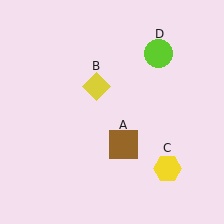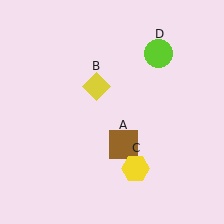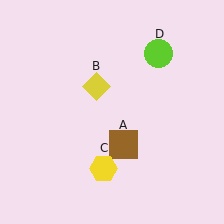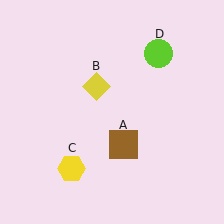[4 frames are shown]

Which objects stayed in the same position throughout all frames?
Brown square (object A) and yellow diamond (object B) and lime circle (object D) remained stationary.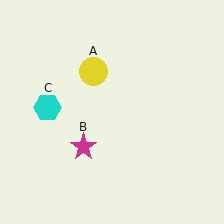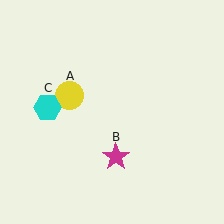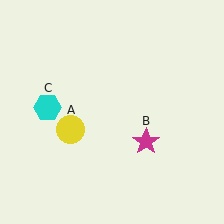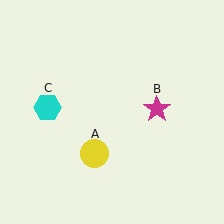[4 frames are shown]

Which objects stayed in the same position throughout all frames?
Cyan hexagon (object C) remained stationary.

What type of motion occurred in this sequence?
The yellow circle (object A), magenta star (object B) rotated counterclockwise around the center of the scene.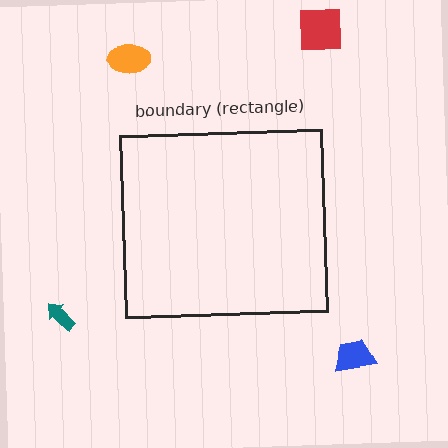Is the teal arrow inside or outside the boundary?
Outside.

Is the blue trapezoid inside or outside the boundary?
Outside.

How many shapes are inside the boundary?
0 inside, 4 outside.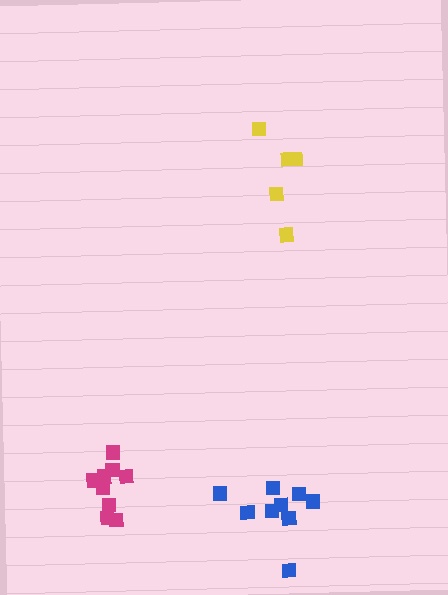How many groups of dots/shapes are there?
There are 3 groups.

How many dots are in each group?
Group 1: 5 dots, Group 2: 9 dots, Group 3: 9 dots (23 total).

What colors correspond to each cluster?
The clusters are colored: yellow, magenta, blue.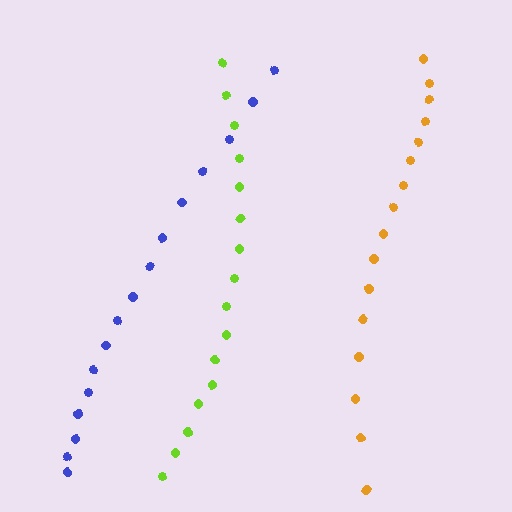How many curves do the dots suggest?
There are 3 distinct paths.